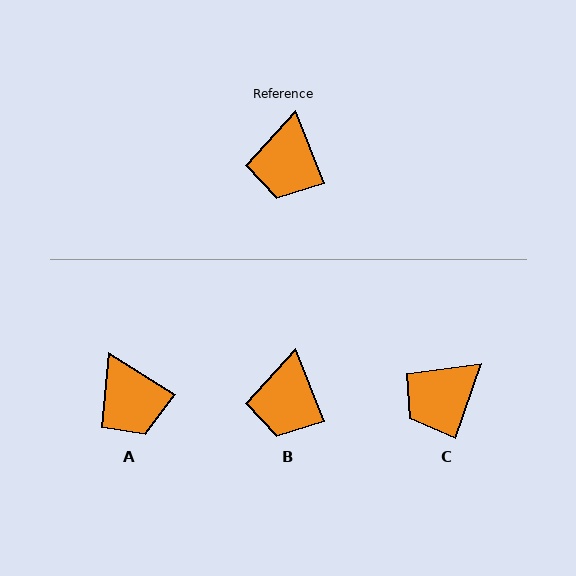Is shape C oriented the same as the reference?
No, it is off by about 40 degrees.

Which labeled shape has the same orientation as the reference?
B.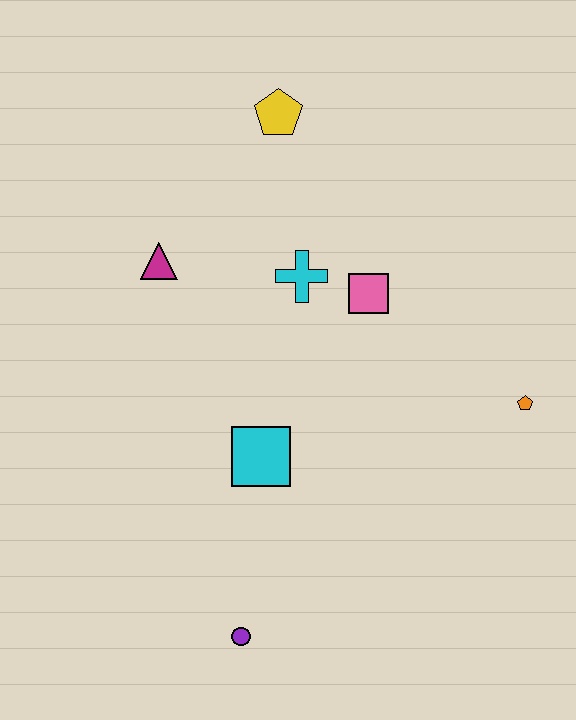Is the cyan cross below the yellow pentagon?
Yes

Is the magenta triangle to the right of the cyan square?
No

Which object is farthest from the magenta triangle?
The orange pentagon is farthest from the magenta triangle.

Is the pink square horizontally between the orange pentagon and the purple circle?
Yes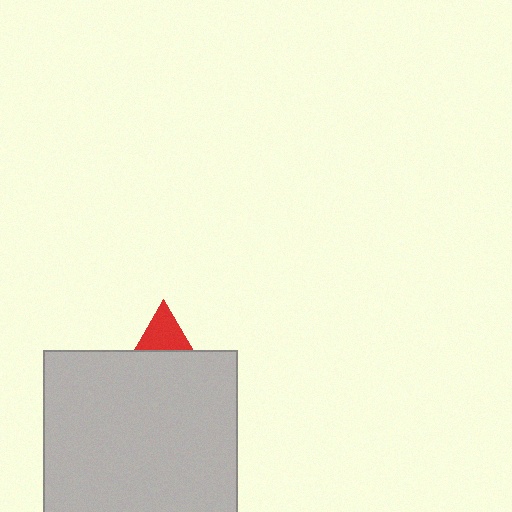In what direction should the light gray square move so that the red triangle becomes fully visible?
The light gray square should move down. That is the shortest direction to clear the overlap and leave the red triangle fully visible.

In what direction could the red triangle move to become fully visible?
The red triangle could move up. That would shift it out from behind the light gray square entirely.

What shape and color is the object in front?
The object in front is a light gray square.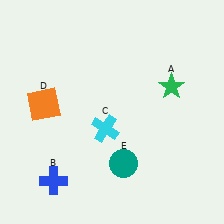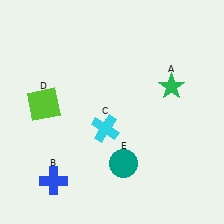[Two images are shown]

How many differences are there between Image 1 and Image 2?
There is 1 difference between the two images.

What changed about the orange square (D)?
In Image 1, D is orange. In Image 2, it changed to lime.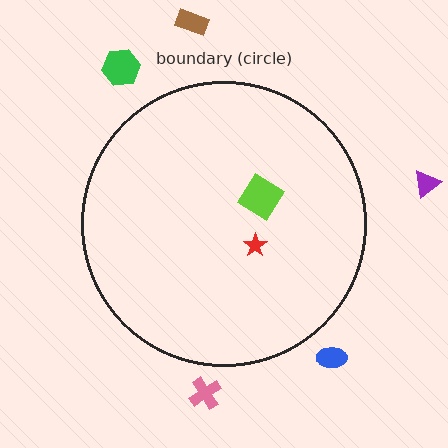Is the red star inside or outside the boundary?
Inside.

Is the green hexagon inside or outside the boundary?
Outside.